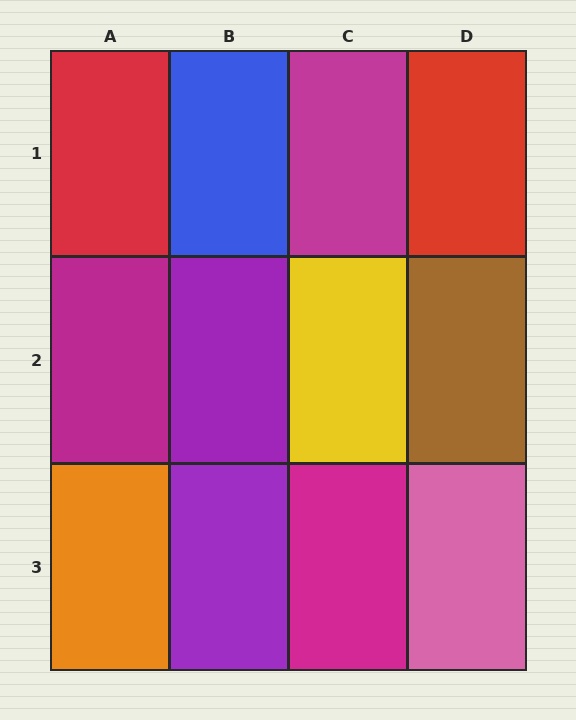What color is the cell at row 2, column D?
Brown.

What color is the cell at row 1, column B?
Blue.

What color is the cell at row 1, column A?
Red.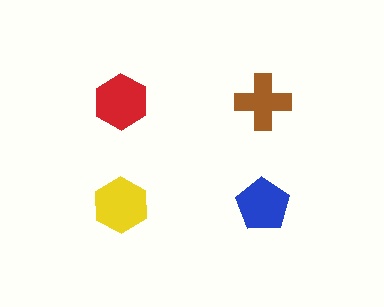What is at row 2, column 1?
A yellow hexagon.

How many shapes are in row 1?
2 shapes.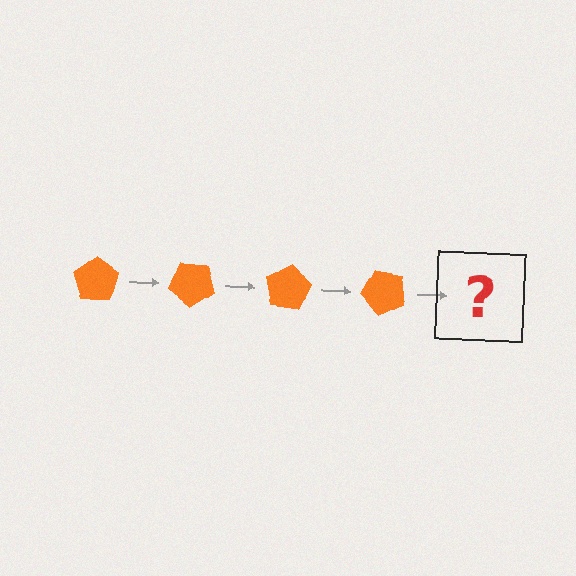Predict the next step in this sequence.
The next step is an orange pentagon rotated 160 degrees.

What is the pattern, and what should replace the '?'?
The pattern is that the pentagon rotates 40 degrees each step. The '?' should be an orange pentagon rotated 160 degrees.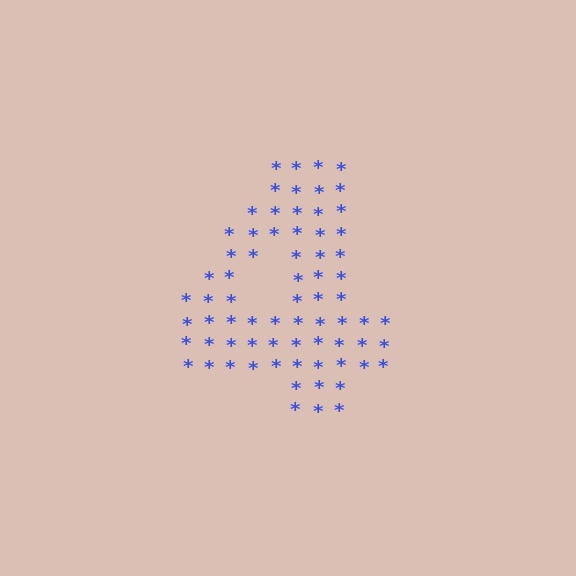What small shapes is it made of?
It is made of small asterisks.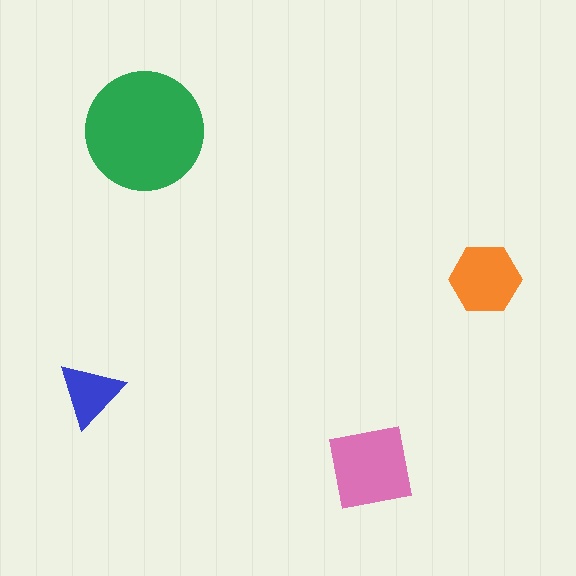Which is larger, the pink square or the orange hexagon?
The pink square.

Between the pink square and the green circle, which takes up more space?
The green circle.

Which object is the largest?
The green circle.